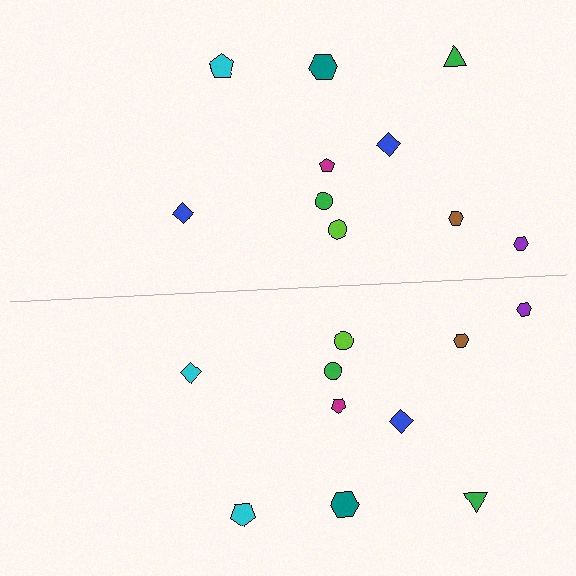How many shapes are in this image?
There are 20 shapes in this image.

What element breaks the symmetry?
The cyan diamond on the bottom side breaks the symmetry — its mirror counterpart is blue.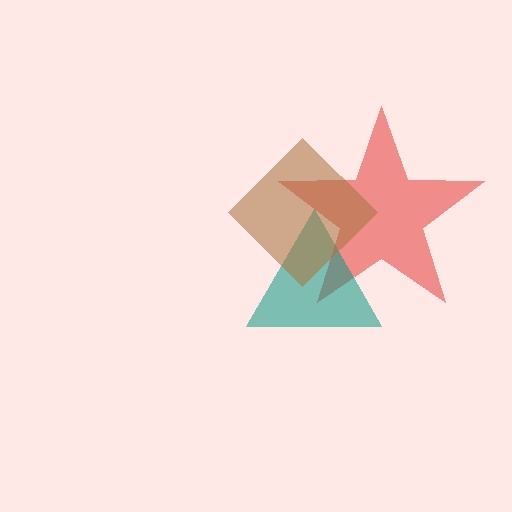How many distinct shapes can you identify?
There are 3 distinct shapes: a red star, a teal triangle, a brown diamond.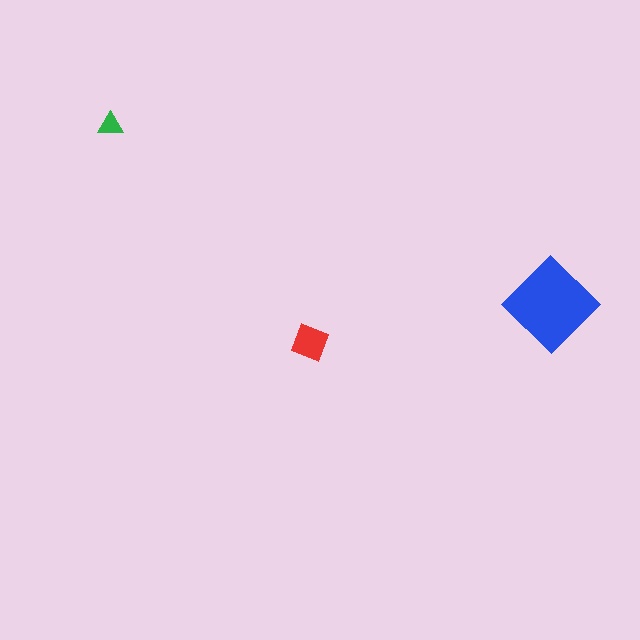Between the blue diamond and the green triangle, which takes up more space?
The blue diamond.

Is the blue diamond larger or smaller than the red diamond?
Larger.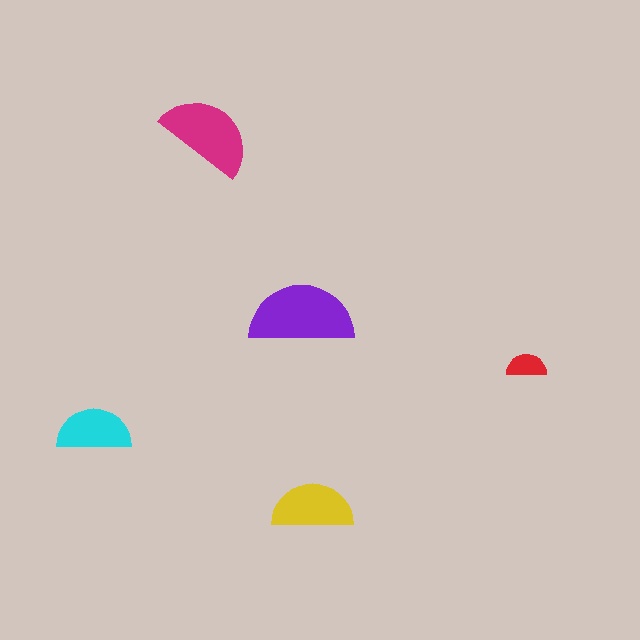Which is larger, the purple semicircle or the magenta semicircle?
The purple one.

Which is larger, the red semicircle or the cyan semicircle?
The cyan one.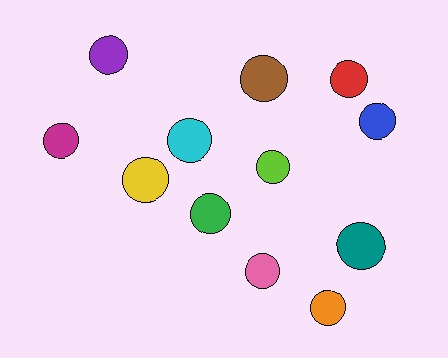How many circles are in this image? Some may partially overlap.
There are 12 circles.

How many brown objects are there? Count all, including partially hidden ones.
There is 1 brown object.